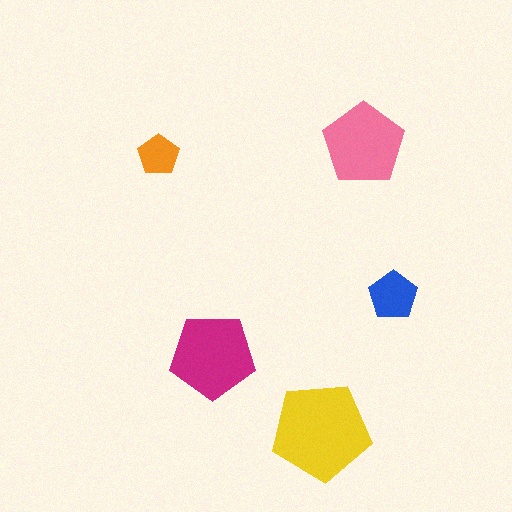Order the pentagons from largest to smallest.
the yellow one, the magenta one, the pink one, the blue one, the orange one.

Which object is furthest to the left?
The orange pentagon is leftmost.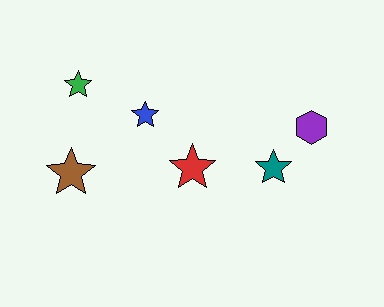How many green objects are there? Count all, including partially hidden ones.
There is 1 green object.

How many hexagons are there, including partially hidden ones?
There is 1 hexagon.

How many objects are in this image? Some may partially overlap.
There are 6 objects.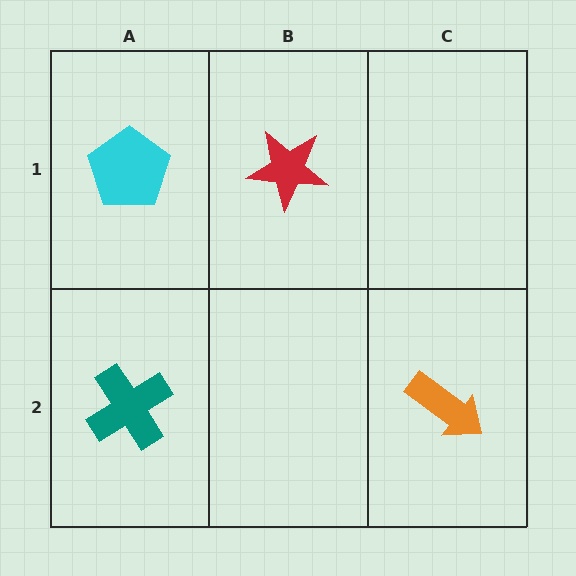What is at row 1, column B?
A red star.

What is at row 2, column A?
A teal cross.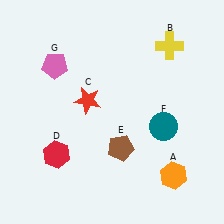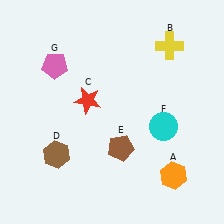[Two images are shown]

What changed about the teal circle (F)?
In Image 1, F is teal. In Image 2, it changed to cyan.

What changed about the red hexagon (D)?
In Image 1, D is red. In Image 2, it changed to brown.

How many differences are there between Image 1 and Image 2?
There are 2 differences between the two images.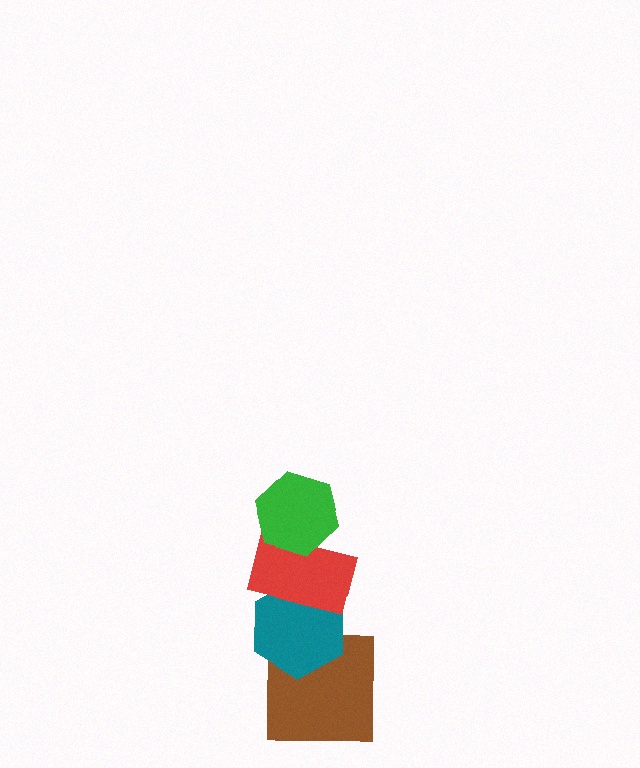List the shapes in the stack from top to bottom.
From top to bottom: the green hexagon, the red rectangle, the teal hexagon, the brown square.